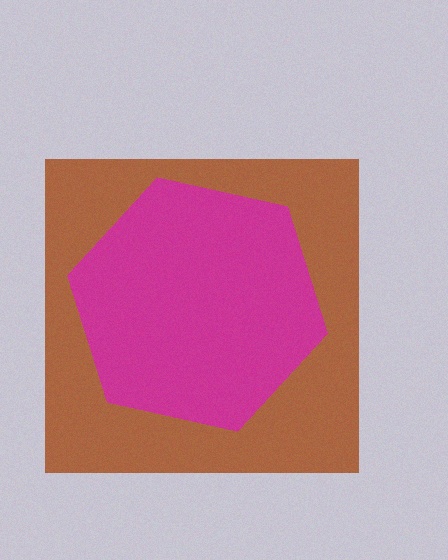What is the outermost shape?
The brown square.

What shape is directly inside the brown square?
The magenta hexagon.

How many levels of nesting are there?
2.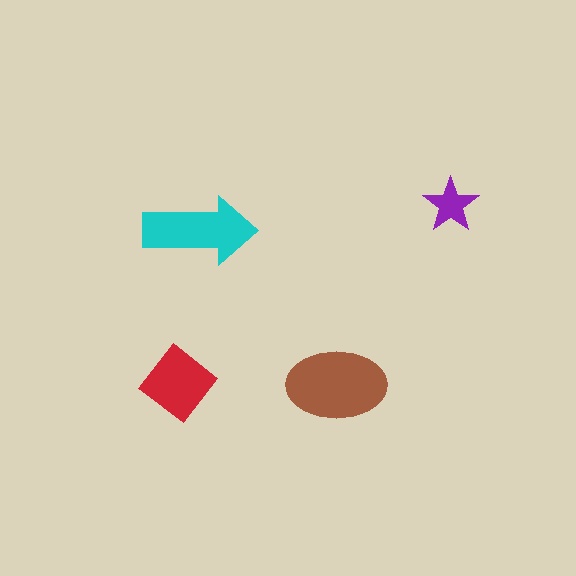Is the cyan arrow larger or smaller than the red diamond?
Larger.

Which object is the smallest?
The purple star.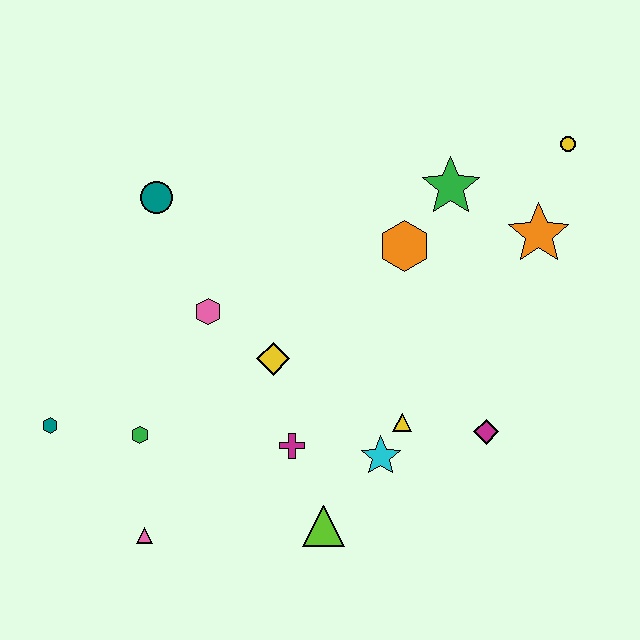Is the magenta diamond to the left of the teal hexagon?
No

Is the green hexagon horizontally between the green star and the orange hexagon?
No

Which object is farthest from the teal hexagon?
The yellow circle is farthest from the teal hexagon.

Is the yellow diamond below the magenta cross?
No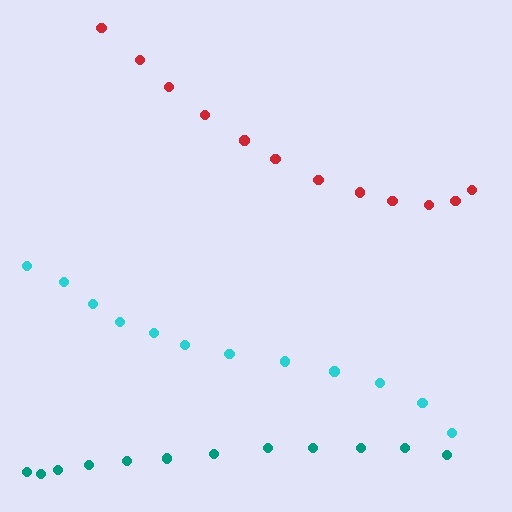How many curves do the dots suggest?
There are 3 distinct paths.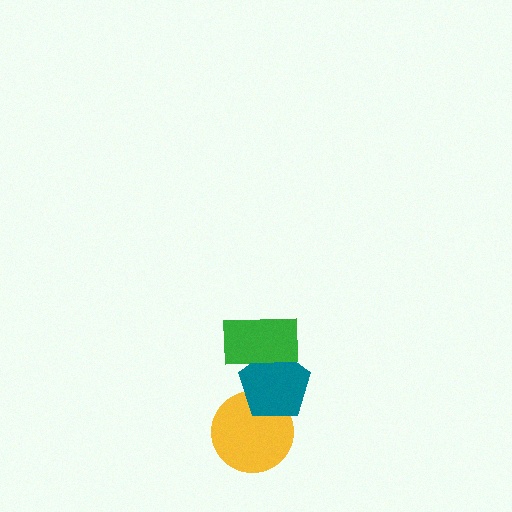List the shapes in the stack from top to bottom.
From top to bottom: the green rectangle, the teal pentagon, the yellow circle.